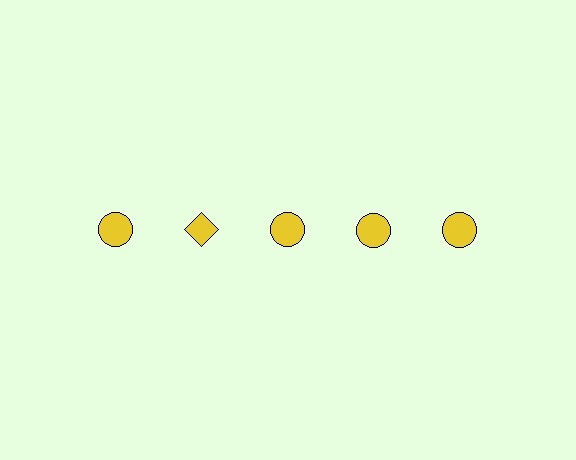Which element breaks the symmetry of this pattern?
The yellow diamond in the top row, second from left column breaks the symmetry. All other shapes are yellow circles.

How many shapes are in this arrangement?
There are 5 shapes arranged in a grid pattern.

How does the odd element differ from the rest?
It has a different shape: diamond instead of circle.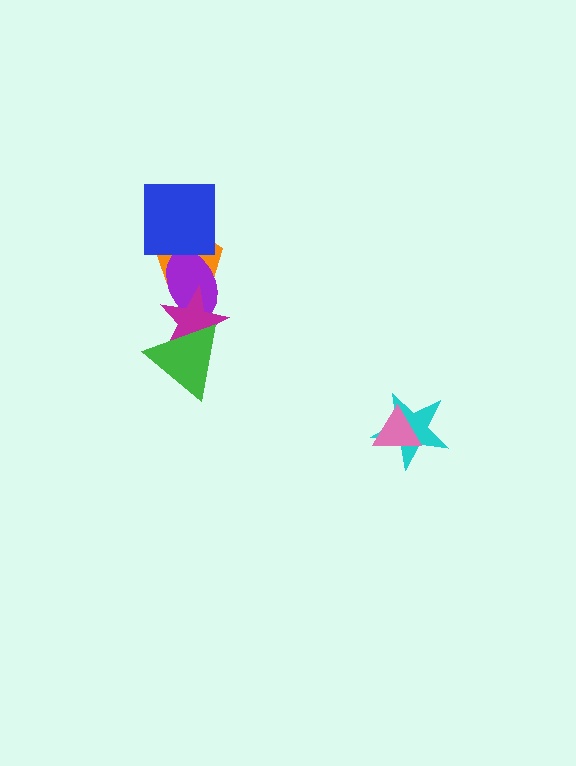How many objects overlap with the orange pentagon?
3 objects overlap with the orange pentagon.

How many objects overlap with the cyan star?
1 object overlaps with the cyan star.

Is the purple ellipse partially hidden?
Yes, it is partially covered by another shape.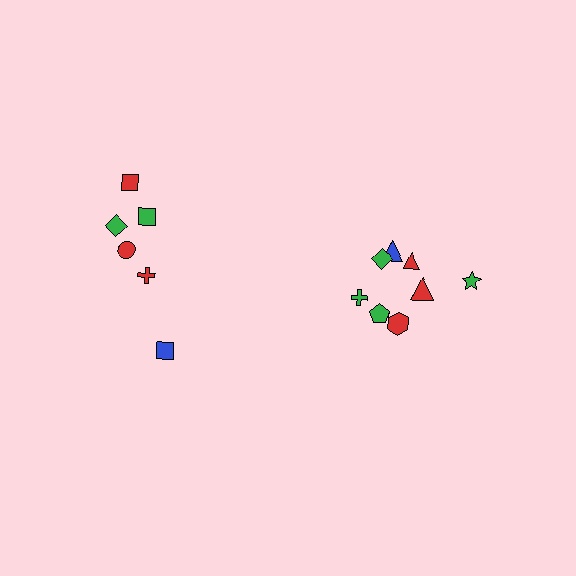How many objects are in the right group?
There are 8 objects.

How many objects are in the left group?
There are 6 objects.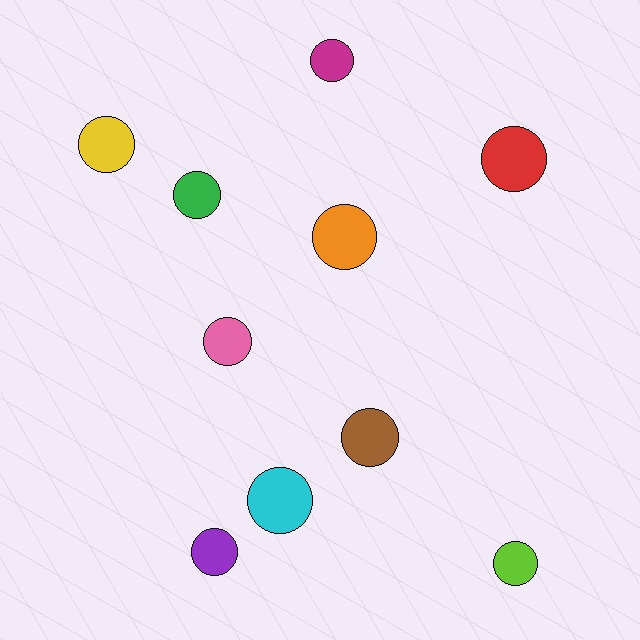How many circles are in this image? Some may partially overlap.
There are 10 circles.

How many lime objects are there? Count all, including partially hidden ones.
There is 1 lime object.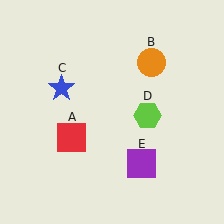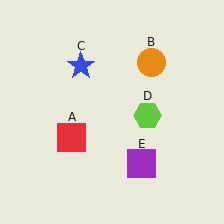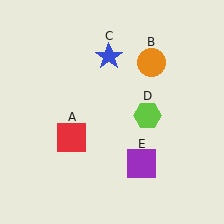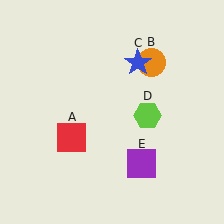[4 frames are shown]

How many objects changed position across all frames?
1 object changed position: blue star (object C).